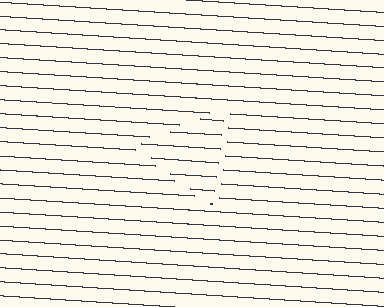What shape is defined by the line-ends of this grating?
An illusory triangle. The interior of the shape contains the same grating, shifted by half a period — the contour is defined by the phase discontinuity where line-ends from the inner and outer gratings abut.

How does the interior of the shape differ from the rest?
The interior of the shape contains the same grating, shifted by half a period — the contour is defined by the phase discontinuity where line-ends from the inner and outer gratings abut.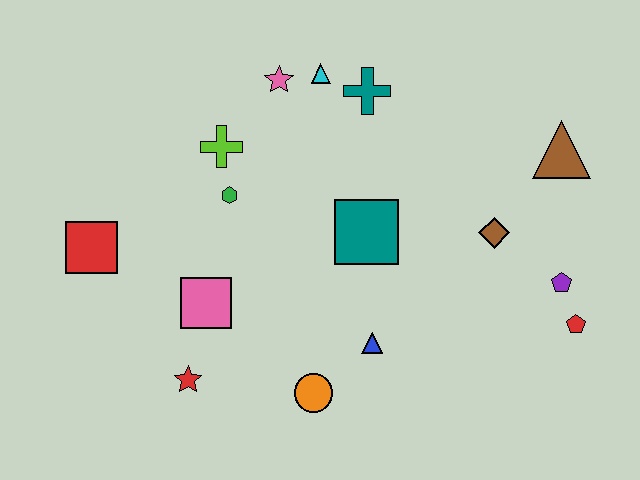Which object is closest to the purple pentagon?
The red pentagon is closest to the purple pentagon.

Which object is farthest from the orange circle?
The brown triangle is farthest from the orange circle.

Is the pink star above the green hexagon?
Yes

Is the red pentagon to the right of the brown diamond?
Yes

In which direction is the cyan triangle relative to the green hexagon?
The cyan triangle is above the green hexagon.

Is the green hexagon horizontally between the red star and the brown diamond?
Yes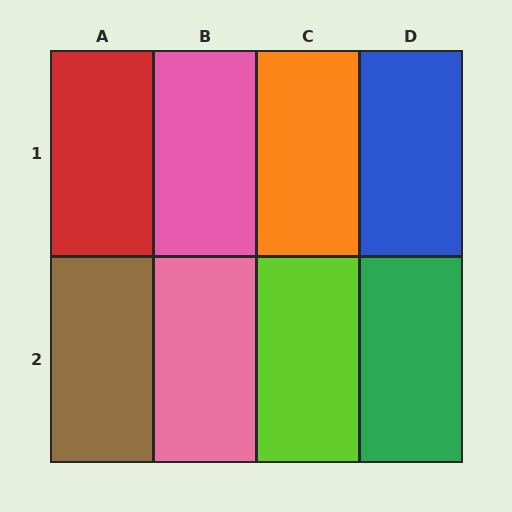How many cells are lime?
1 cell is lime.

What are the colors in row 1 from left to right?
Red, pink, orange, blue.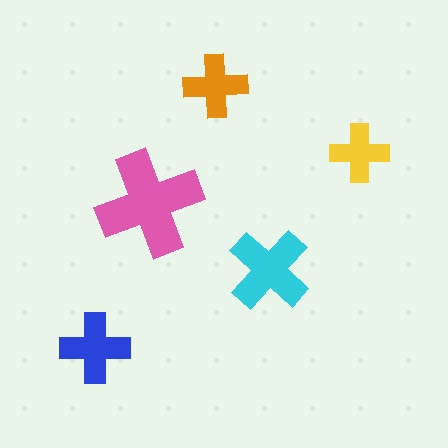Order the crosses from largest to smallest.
the pink one, the cyan one, the blue one, the orange one, the yellow one.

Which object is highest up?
The orange cross is topmost.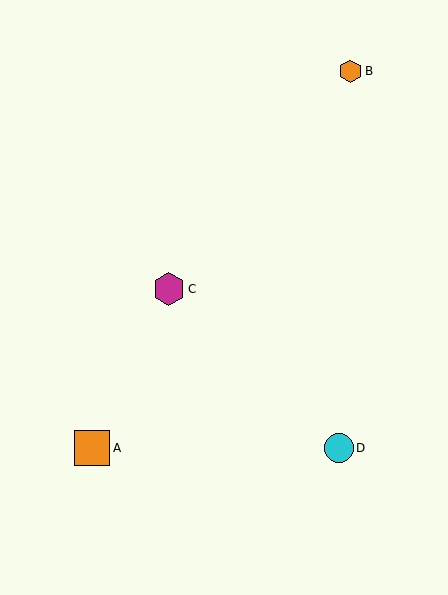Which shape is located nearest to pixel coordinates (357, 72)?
The orange hexagon (labeled B) at (351, 71) is nearest to that location.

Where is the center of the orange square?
The center of the orange square is at (92, 448).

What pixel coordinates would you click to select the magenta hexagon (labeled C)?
Click at (169, 289) to select the magenta hexagon C.